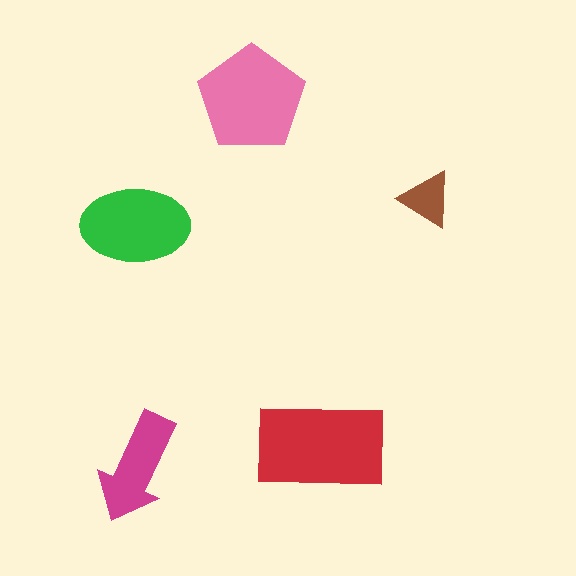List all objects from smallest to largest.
The brown triangle, the magenta arrow, the green ellipse, the pink pentagon, the red rectangle.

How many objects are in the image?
There are 5 objects in the image.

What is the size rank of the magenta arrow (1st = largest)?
4th.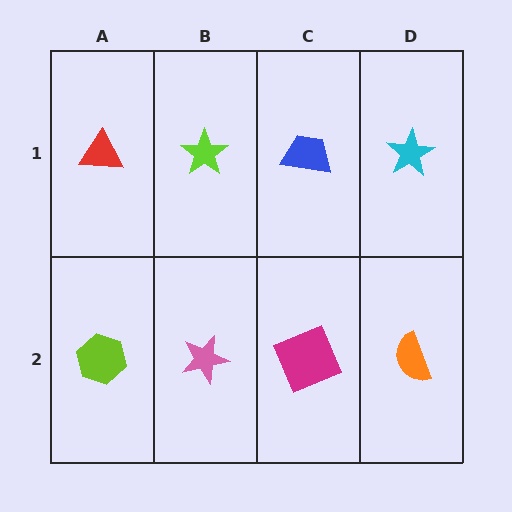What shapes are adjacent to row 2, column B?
A lime star (row 1, column B), a lime hexagon (row 2, column A), a magenta square (row 2, column C).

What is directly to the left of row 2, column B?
A lime hexagon.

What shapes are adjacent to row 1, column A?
A lime hexagon (row 2, column A), a lime star (row 1, column B).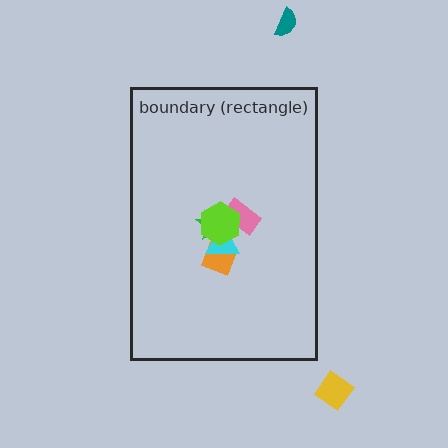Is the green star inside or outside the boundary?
Inside.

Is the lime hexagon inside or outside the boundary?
Inside.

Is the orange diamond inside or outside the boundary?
Inside.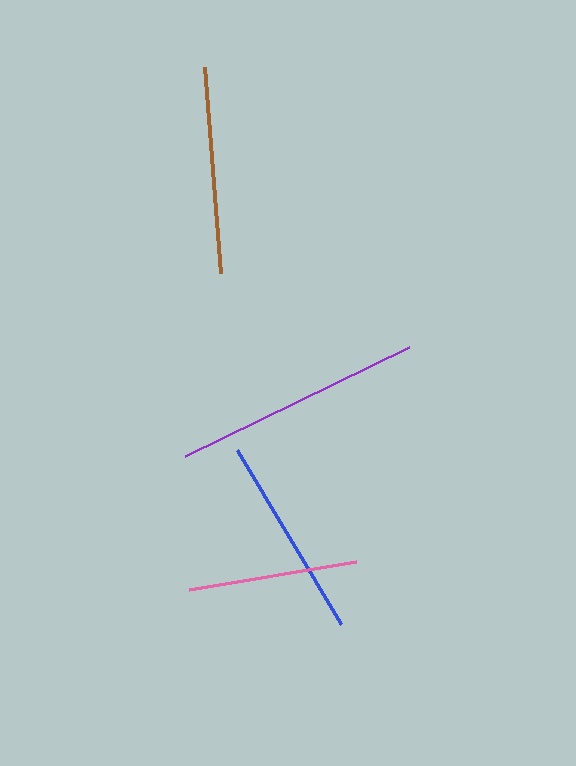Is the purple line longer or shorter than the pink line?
The purple line is longer than the pink line.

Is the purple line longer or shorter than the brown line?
The purple line is longer than the brown line.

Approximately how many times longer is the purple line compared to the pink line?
The purple line is approximately 1.5 times the length of the pink line.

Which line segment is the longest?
The purple line is the longest at approximately 249 pixels.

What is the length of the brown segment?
The brown segment is approximately 206 pixels long.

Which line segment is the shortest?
The pink line is the shortest at approximately 170 pixels.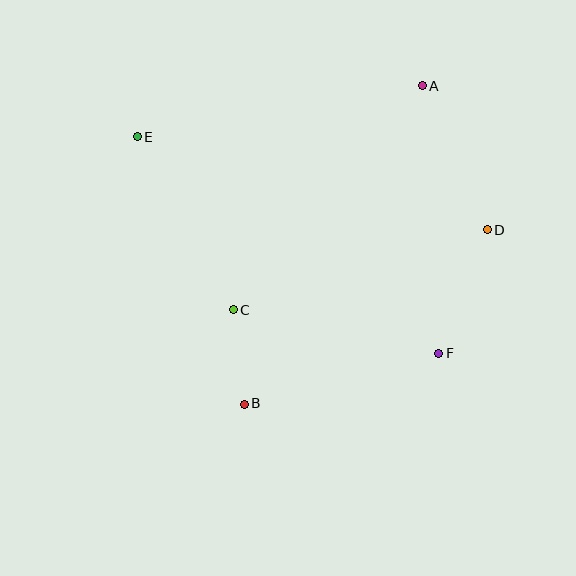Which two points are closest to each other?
Points B and C are closest to each other.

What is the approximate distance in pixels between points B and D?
The distance between B and D is approximately 299 pixels.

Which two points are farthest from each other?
Points E and F are farthest from each other.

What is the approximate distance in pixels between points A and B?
The distance between A and B is approximately 364 pixels.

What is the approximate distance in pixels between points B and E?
The distance between B and E is approximately 287 pixels.